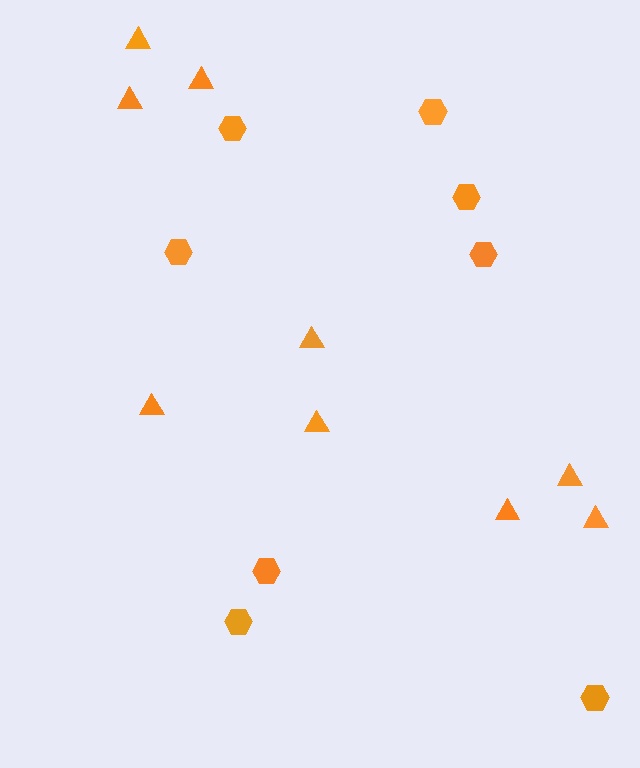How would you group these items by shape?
There are 2 groups: one group of hexagons (8) and one group of triangles (9).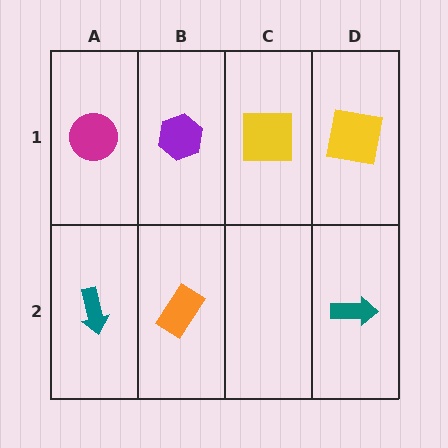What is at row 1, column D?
A yellow square.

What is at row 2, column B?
An orange rectangle.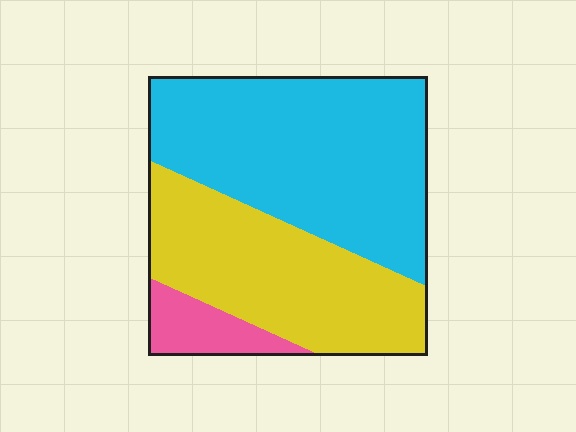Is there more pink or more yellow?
Yellow.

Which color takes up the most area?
Cyan, at roughly 55%.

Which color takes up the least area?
Pink, at roughly 10%.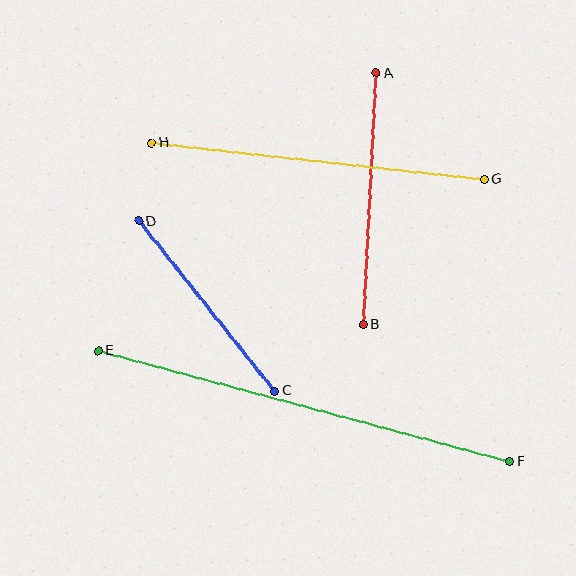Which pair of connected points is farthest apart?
Points E and F are farthest apart.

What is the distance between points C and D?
The distance is approximately 218 pixels.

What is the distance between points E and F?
The distance is approximately 426 pixels.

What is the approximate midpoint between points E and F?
The midpoint is at approximately (304, 406) pixels.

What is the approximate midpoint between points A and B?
The midpoint is at approximately (369, 199) pixels.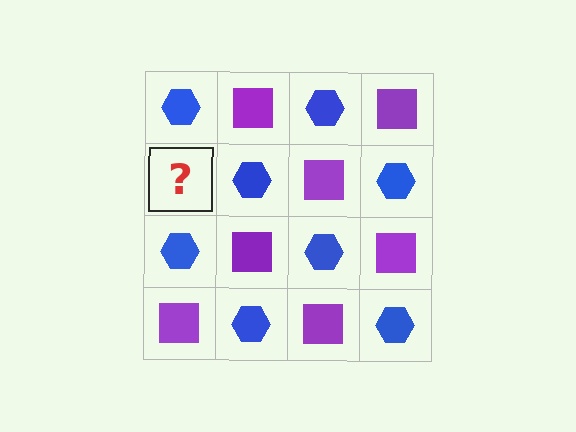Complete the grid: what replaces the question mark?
The question mark should be replaced with a purple square.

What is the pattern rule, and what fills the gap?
The rule is that it alternates blue hexagon and purple square in a checkerboard pattern. The gap should be filled with a purple square.